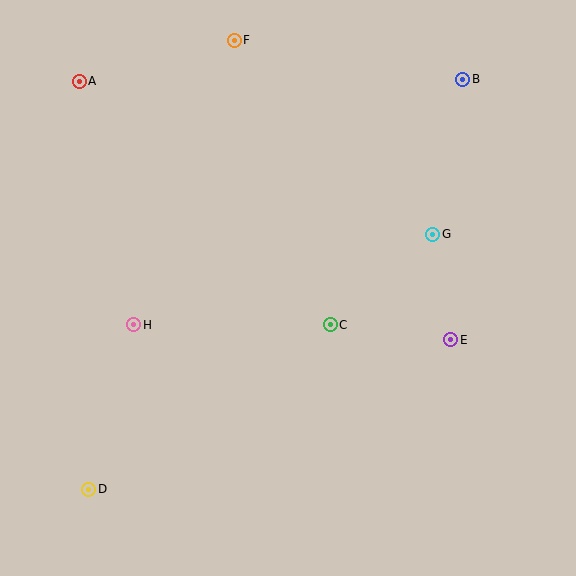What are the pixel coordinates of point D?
Point D is at (89, 489).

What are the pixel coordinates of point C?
Point C is at (330, 325).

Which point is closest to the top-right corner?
Point B is closest to the top-right corner.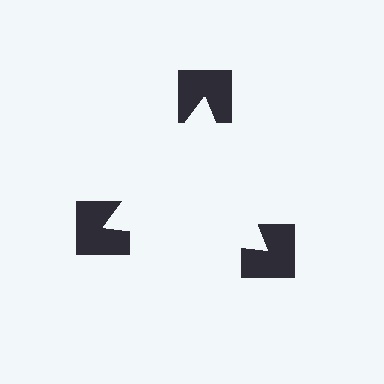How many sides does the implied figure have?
3 sides.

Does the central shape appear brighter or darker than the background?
It typically appears slightly brighter than the background, even though no actual brightness change is drawn.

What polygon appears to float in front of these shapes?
An illusory triangle — its edges are inferred from the aligned wedge cuts in the notched squares, not physically drawn.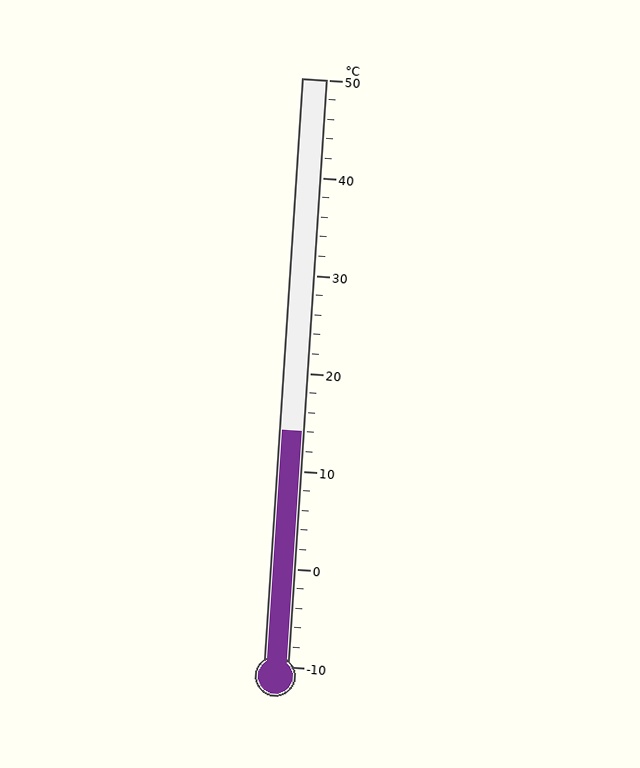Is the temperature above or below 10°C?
The temperature is above 10°C.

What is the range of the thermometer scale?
The thermometer scale ranges from -10°C to 50°C.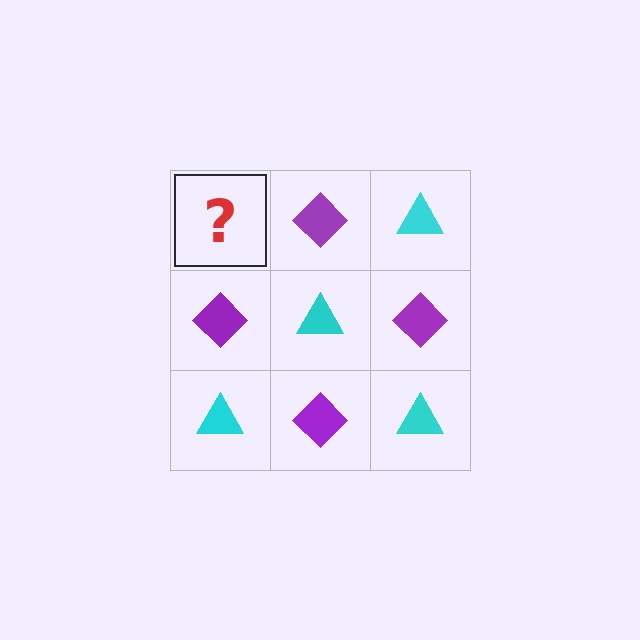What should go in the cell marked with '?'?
The missing cell should contain a cyan triangle.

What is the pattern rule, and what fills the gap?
The rule is that it alternates cyan triangle and purple diamond in a checkerboard pattern. The gap should be filled with a cyan triangle.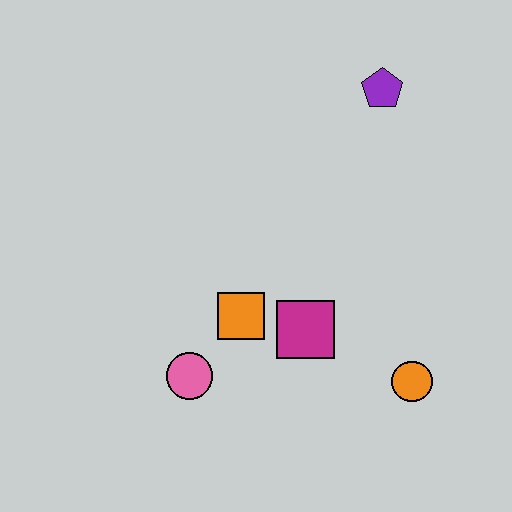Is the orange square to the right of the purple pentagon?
No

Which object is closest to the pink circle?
The orange square is closest to the pink circle.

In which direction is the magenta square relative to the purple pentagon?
The magenta square is below the purple pentagon.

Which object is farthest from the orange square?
The purple pentagon is farthest from the orange square.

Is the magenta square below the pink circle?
No